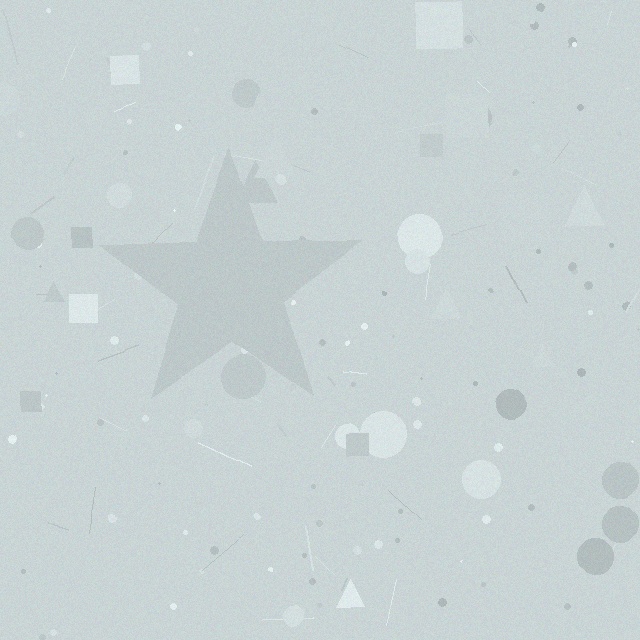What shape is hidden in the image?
A star is hidden in the image.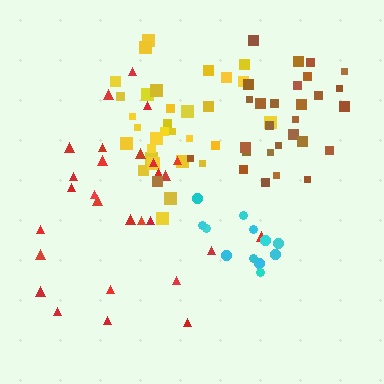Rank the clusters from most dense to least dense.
cyan, brown, yellow, red.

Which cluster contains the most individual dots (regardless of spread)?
Yellow (31).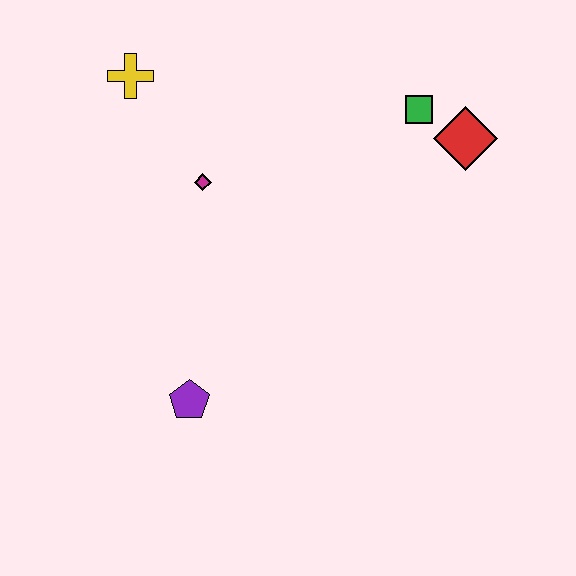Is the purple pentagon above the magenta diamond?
No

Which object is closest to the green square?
The red diamond is closest to the green square.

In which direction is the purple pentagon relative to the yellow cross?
The purple pentagon is below the yellow cross.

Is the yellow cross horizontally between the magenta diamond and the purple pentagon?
No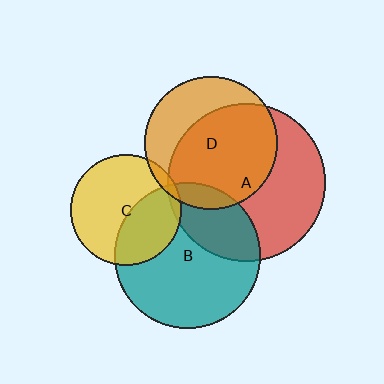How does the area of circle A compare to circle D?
Approximately 1.4 times.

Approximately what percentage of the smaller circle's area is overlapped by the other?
Approximately 30%.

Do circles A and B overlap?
Yes.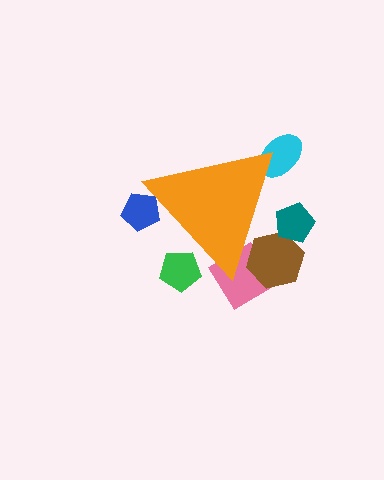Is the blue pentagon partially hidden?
Yes, the blue pentagon is partially hidden behind the orange triangle.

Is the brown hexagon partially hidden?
Yes, the brown hexagon is partially hidden behind the orange triangle.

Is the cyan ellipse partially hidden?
Yes, the cyan ellipse is partially hidden behind the orange triangle.